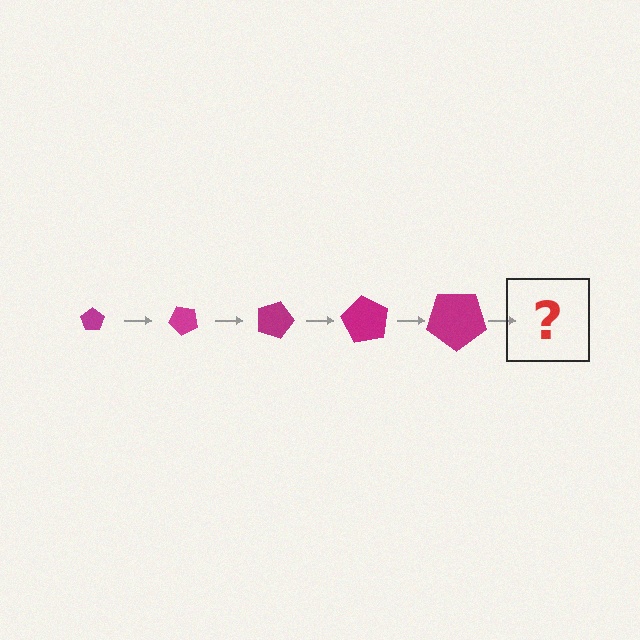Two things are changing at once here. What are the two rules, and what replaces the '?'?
The two rules are that the pentagon grows larger each step and it rotates 45 degrees each step. The '?' should be a pentagon, larger than the previous one and rotated 225 degrees from the start.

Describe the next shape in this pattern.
It should be a pentagon, larger than the previous one and rotated 225 degrees from the start.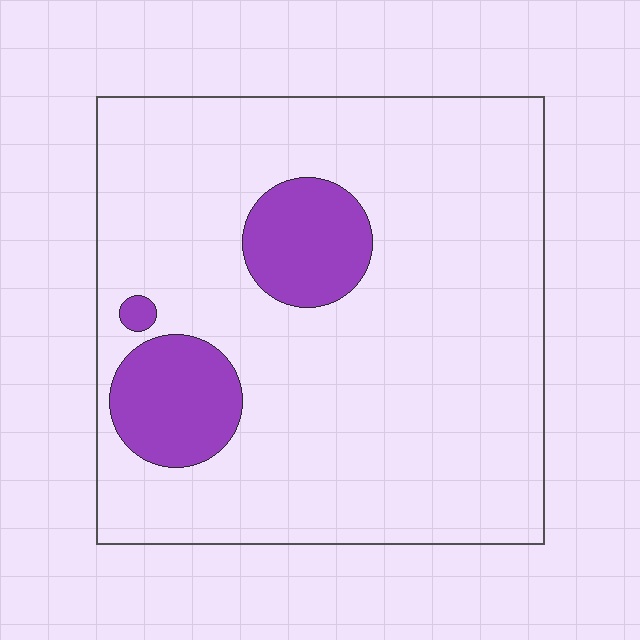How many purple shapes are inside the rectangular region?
3.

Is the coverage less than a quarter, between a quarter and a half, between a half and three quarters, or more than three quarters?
Less than a quarter.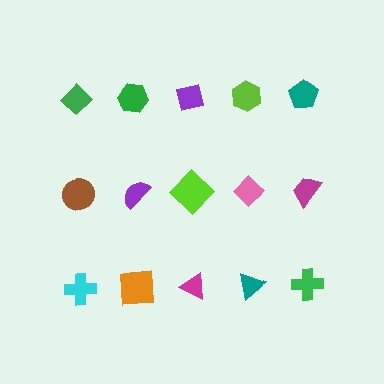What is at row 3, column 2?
An orange square.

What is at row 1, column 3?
A purple square.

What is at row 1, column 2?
A green hexagon.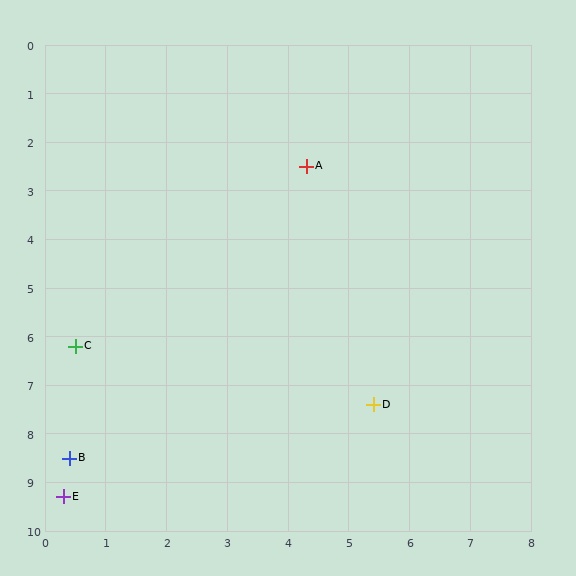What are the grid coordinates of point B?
Point B is at approximately (0.4, 8.5).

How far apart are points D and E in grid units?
Points D and E are about 5.4 grid units apart.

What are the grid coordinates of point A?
Point A is at approximately (4.3, 2.5).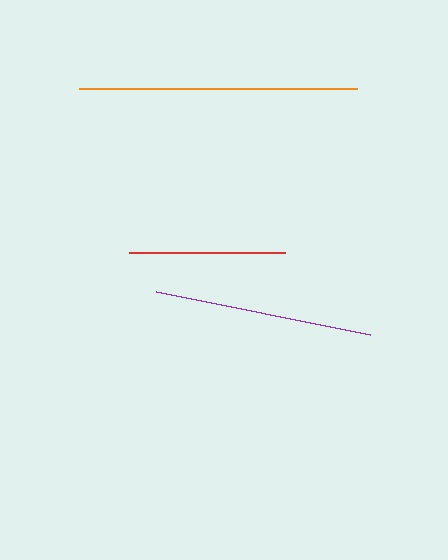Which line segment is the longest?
The orange line is the longest at approximately 278 pixels.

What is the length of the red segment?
The red segment is approximately 157 pixels long.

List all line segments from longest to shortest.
From longest to shortest: orange, purple, red.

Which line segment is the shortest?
The red line is the shortest at approximately 157 pixels.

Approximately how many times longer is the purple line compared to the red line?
The purple line is approximately 1.4 times the length of the red line.